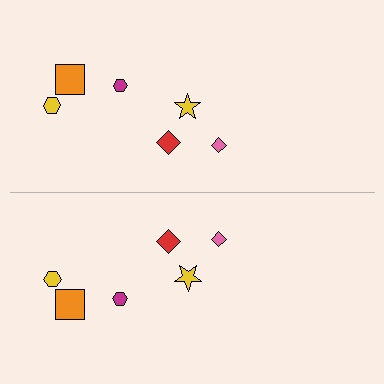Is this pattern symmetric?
Yes, this pattern has bilateral (reflection) symmetry.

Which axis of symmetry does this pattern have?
The pattern has a horizontal axis of symmetry running through the center of the image.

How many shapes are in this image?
There are 12 shapes in this image.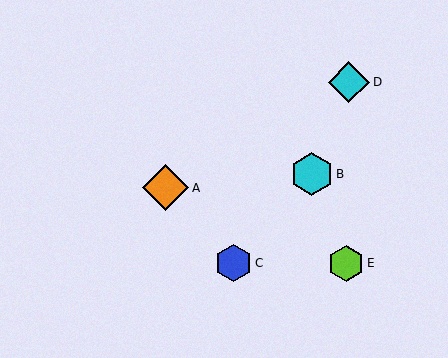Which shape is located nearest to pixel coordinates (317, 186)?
The cyan hexagon (labeled B) at (312, 174) is nearest to that location.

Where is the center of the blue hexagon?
The center of the blue hexagon is at (234, 263).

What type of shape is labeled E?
Shape E is a lime hexagon.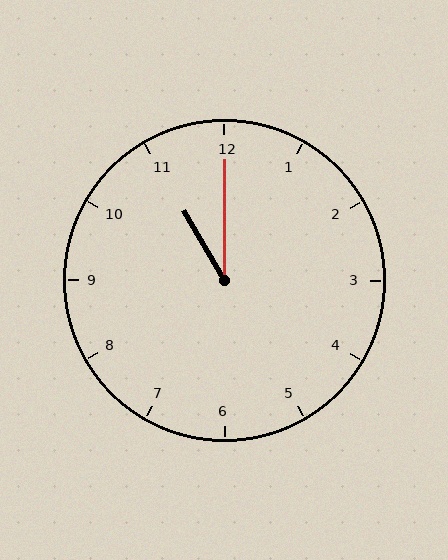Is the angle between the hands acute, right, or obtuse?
It is acute.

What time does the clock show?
11:00.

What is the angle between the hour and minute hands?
Approximately 30 degrees.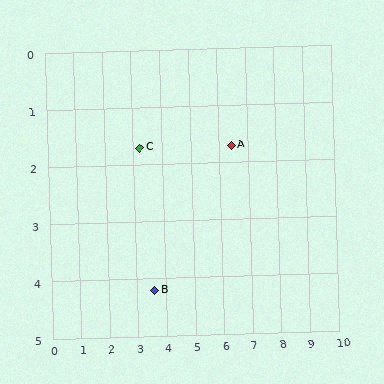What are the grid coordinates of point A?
Point A is at approximately (6.4, 1.7).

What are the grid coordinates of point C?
Point C is at approximately (3.2, 1.7).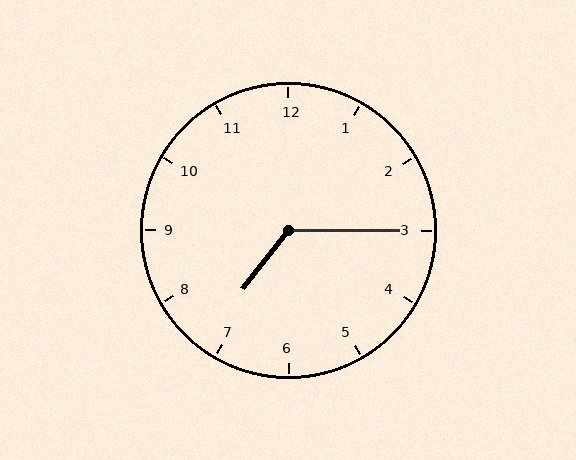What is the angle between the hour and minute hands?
Approximately 128 degrees.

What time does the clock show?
7:15.